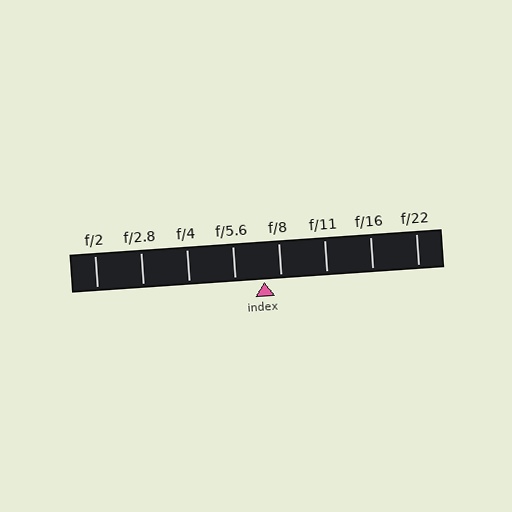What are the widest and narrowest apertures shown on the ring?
The widest aperture shown is f/2 and the narrowest is f/22.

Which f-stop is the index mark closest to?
The index mark is closest to f/8.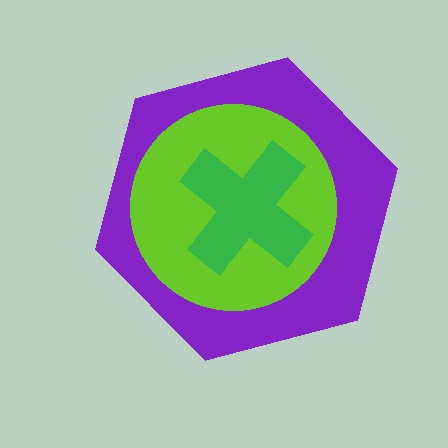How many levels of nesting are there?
3.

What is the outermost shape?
The purple hexagon.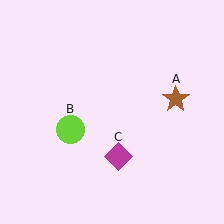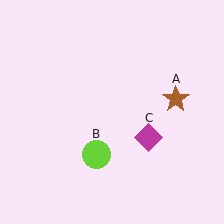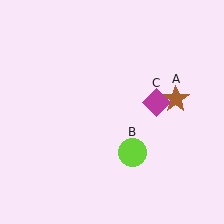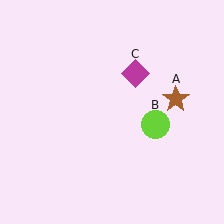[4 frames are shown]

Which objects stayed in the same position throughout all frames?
Brown star (object A) remained stationary.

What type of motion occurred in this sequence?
The lime circle (object B), magenta diamond (object C) rotated counterclockwise around the center of the scene.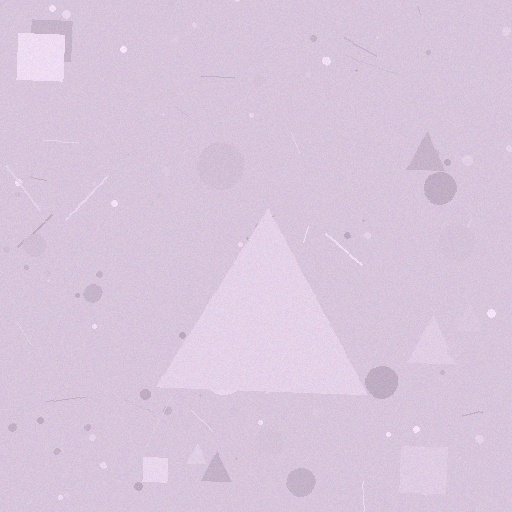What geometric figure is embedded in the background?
A triangle is embedded in the background.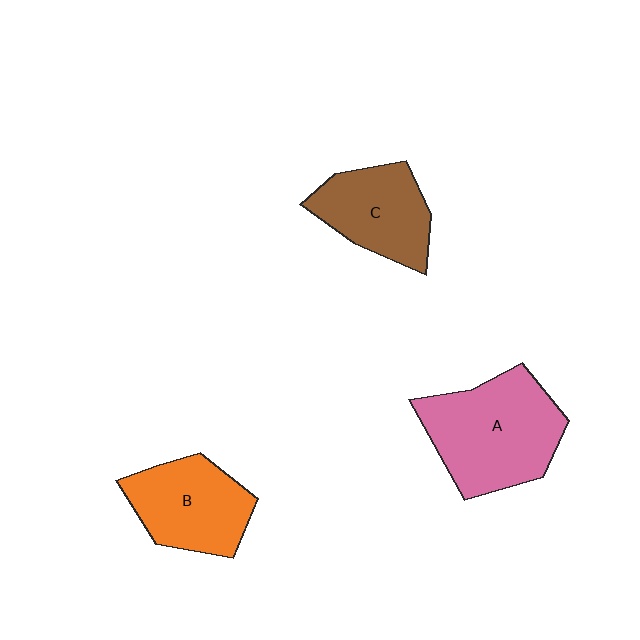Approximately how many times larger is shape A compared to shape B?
Approximately 1.4 times.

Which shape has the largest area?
Shape A (pink).